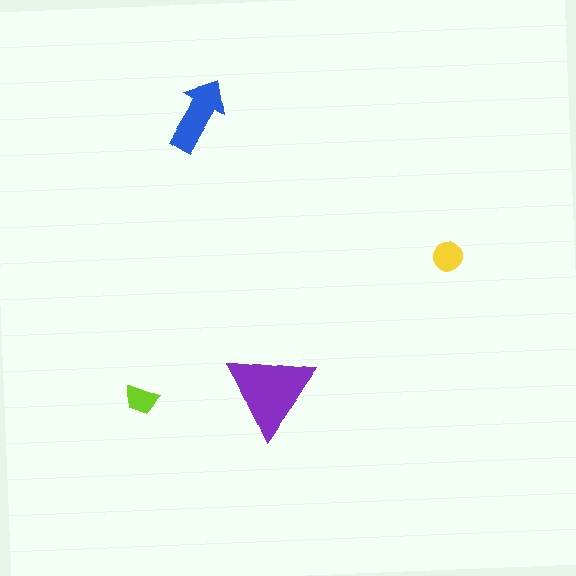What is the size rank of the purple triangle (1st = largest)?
1st.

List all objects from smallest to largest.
The lime trapezoid, the yellow circle, the blue arrow, the purple triangle.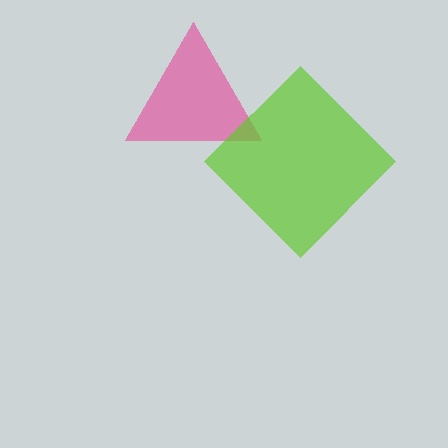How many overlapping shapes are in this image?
There are 2 overlapping shapes in the image.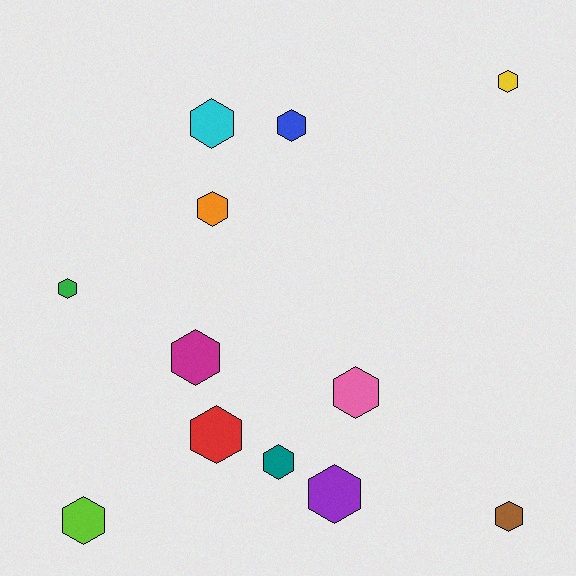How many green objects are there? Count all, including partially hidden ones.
There is 1 green object.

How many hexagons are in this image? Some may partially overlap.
There are 12 hexagons.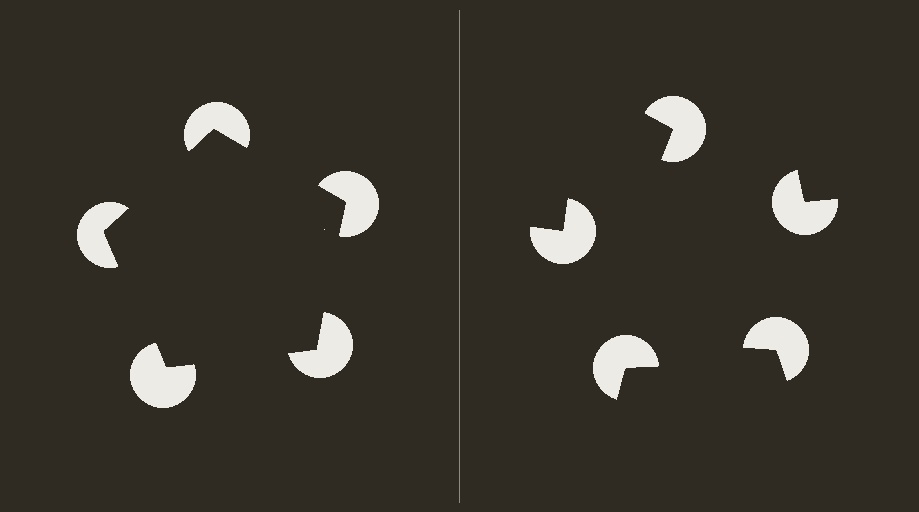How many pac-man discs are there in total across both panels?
10 — 5 on each side.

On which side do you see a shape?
An illusory pentagon appears on the left side. On the right side the wedge cuts are rotated, so no coherent shape forms.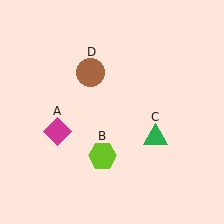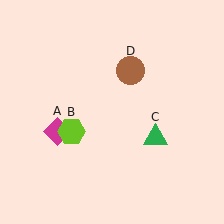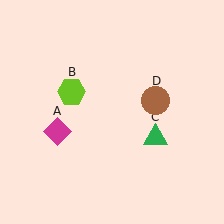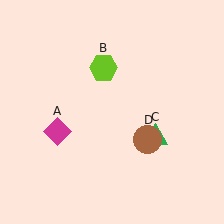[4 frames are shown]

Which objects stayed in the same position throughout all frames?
Magenta diamond (object A) and green triangle (object C) remained stationary.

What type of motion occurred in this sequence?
The lime hexagon (object B), brown circle (object D) rotated clockwise around the center of the scene.